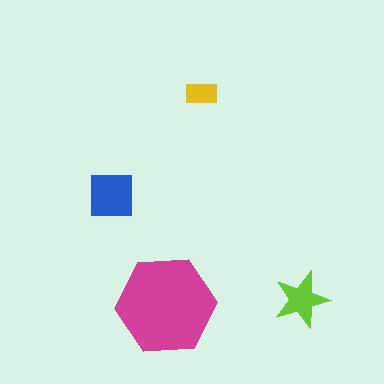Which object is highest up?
The yellow rectangle is topmost.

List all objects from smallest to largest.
The yellow rectangle, the lime star, the blue square, the magenta hexagon.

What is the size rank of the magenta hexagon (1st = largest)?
1st.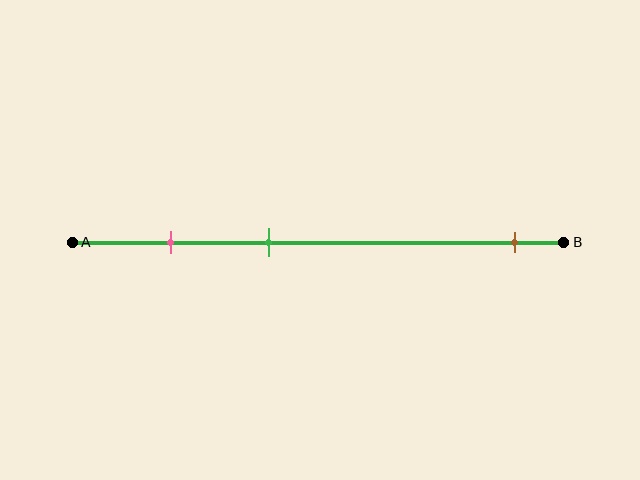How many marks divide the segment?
There are 3 marks dividing the segment.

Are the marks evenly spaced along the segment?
No, the marks are not evenly spaced.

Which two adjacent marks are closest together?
The pink and green marks are the closest adjacent pair.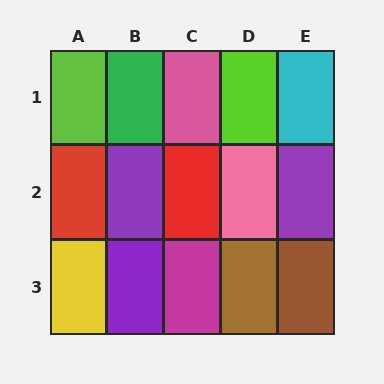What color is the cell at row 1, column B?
Green.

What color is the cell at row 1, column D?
Lime.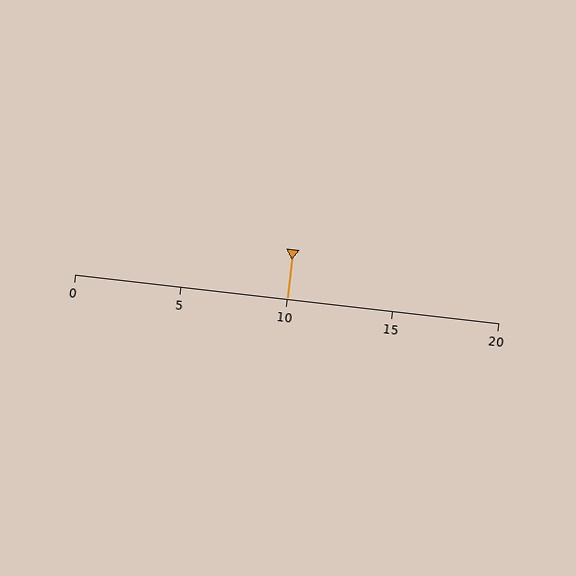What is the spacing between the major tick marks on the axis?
The major ticks are spaced 5 apart.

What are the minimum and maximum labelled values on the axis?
The axis runs from 0 to 20.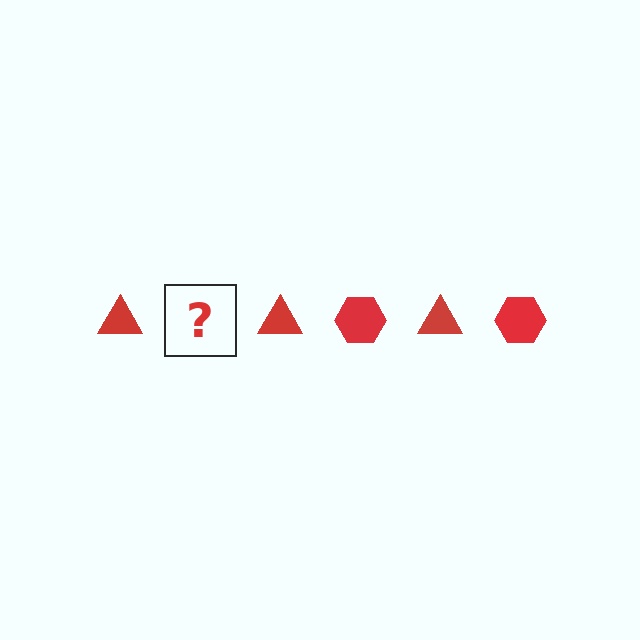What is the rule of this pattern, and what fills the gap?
The rule is that the pattern cycles through triangle, hexagon shapes in red. The gap should be filled with a red hexagon.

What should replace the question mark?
The question mark should be replaced with a red hexagon.